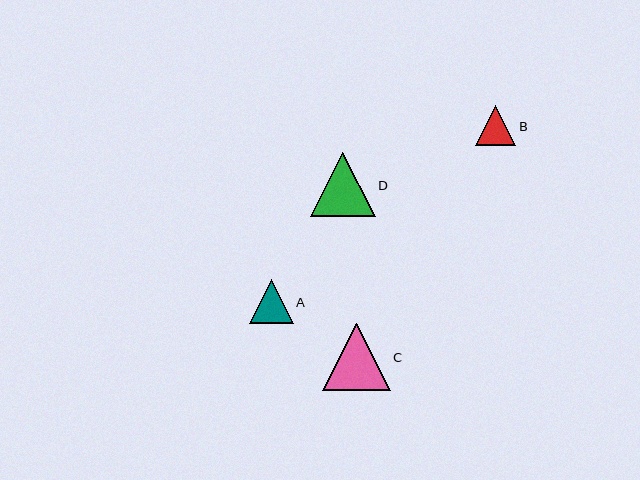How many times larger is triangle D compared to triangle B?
Triangle D is approximately 1.6 times the size of triangle B.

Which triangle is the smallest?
Triangle B is the smallest with a size of approximately 40 pixels.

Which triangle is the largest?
Triangle C is the largest with a size of approximately 68 pixels.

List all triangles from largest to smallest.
From largest to smallest: C, D, A, B.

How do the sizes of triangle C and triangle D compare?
Triangle C and triangle D are approximately the same size.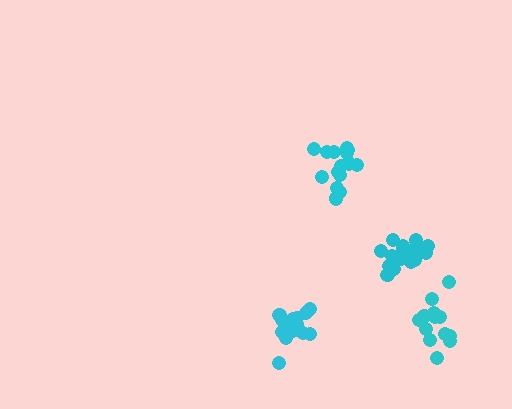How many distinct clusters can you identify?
There are 4 distinct clusters.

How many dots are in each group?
Group 1: 16 dots, Group 2: 16 dots, Group 3: 17 dots, Group 4: 14 dots (63 total).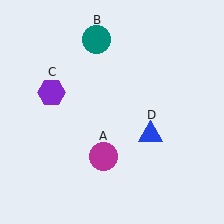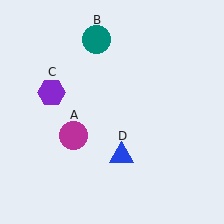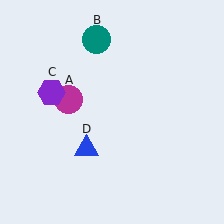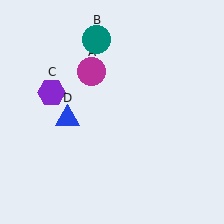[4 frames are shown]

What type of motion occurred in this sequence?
The magenta circle (object A), blue triangle (object D) rotated clockwise around the center of the scene.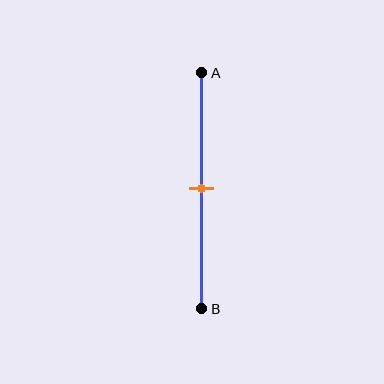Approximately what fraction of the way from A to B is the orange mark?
The orange mark is approximately 50% of the way from A to B.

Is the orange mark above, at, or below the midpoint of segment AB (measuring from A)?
The orange mark is approximately at the midpoint of segment AB.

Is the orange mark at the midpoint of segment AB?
Yes, the mark is approximately at the midpoint.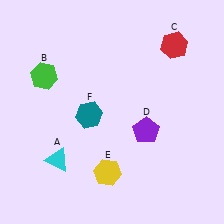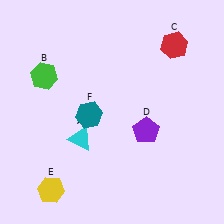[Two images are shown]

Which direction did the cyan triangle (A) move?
The cyan triangle (A) moved right.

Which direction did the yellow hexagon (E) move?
The yellow hexagon (E) moved left.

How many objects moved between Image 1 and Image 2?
2 objects moved between the two images.